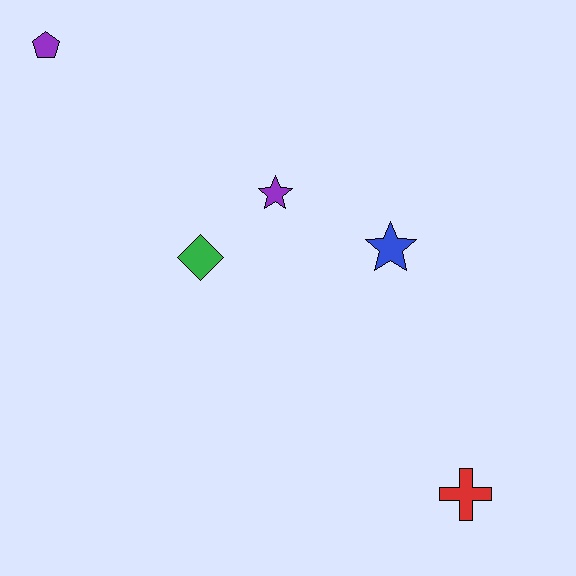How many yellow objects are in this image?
There are no yellow objects.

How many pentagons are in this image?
There is 1 pentagon.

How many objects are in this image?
There are 5 objects.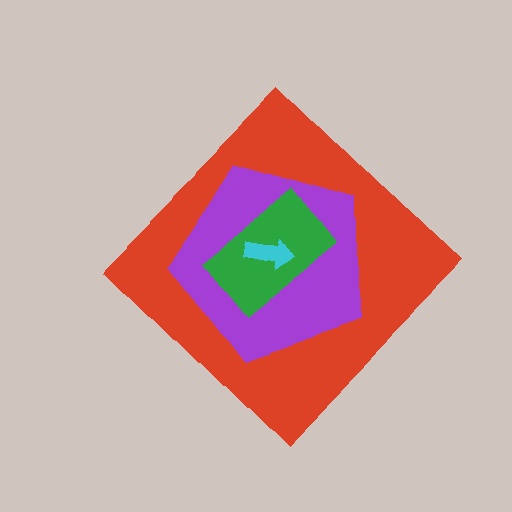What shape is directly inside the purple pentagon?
The green rectangle.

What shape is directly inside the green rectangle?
The cyan arrow.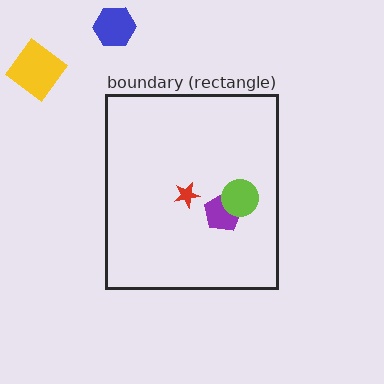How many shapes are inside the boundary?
3 inside, 2 outside.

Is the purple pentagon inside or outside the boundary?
Inside.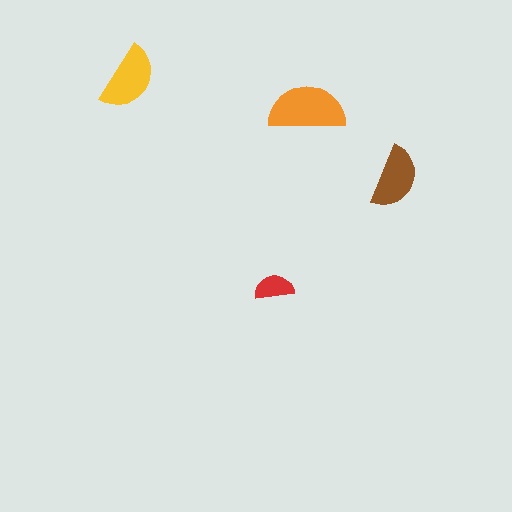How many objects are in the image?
There are 4 objects in the image.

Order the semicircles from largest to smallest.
the orange one, the yellow one, the brown one, the red one.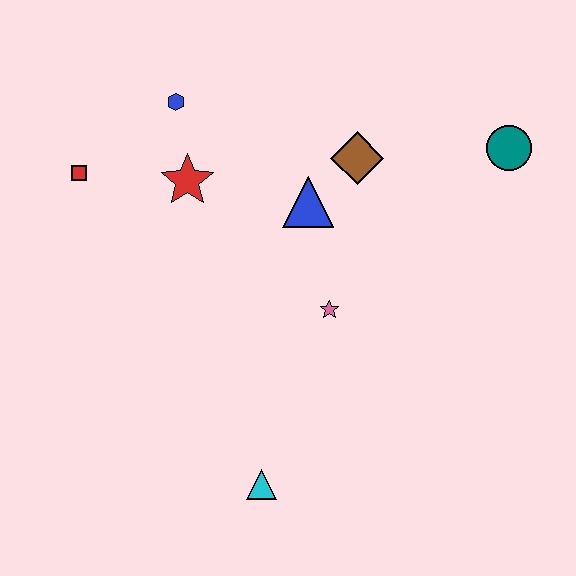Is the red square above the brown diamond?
No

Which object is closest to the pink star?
The blue triangle is closest to the pink star.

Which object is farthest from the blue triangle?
The cyan triangle is farthest from the blue triangle.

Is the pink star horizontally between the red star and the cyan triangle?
No